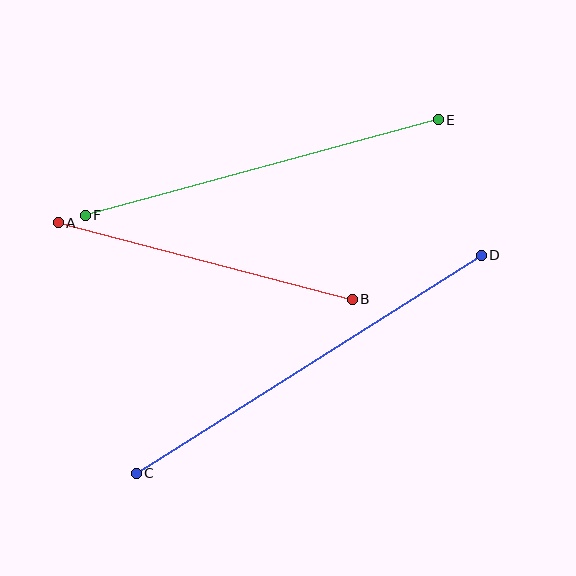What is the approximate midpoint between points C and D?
The midpoint is at approximately (309, 364) pixels.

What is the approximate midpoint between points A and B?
The midpoint is at approximately (205, 261) pixels.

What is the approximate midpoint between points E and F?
The midpoint is at approximately (262, 167) pixels.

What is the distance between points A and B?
The distance is approximately 304 pixels.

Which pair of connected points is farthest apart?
Points C and D are farthest apart.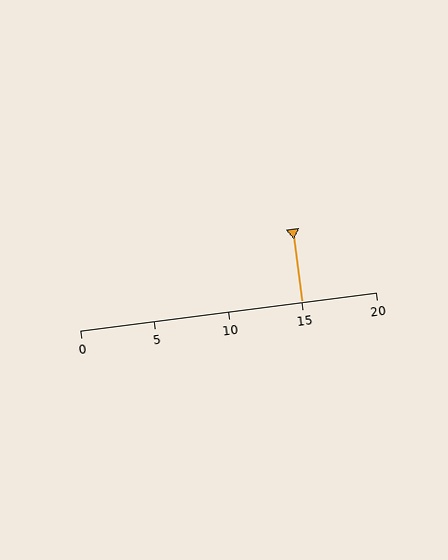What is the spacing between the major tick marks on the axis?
The major ticks are spaced 5 apart.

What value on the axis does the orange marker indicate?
The marker indicates approximately 15.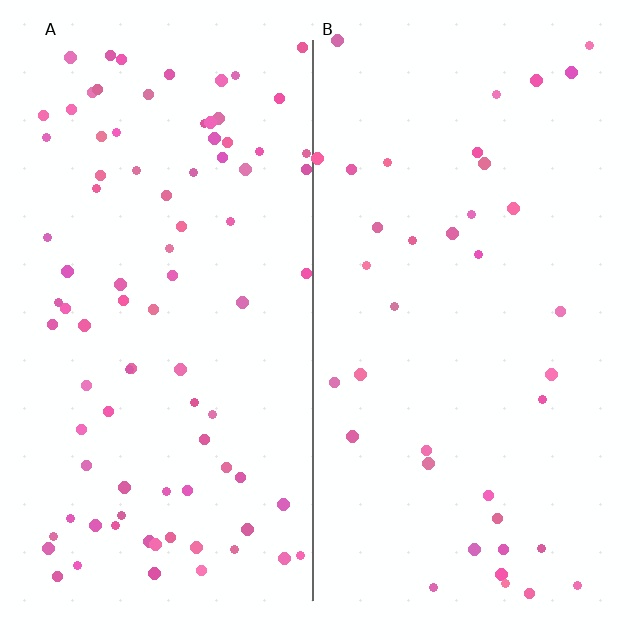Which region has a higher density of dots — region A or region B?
A (the left).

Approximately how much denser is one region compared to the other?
Approximately 2.3× — region A over region B.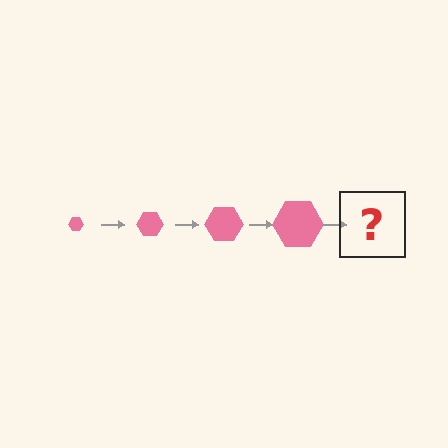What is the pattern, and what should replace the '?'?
The pattern is that the hexagon gets progressively larger each step. The '?' should be a pink hexagon, larger than the previous one.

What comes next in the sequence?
The next element should be a pink hexagon, larger than the previous one.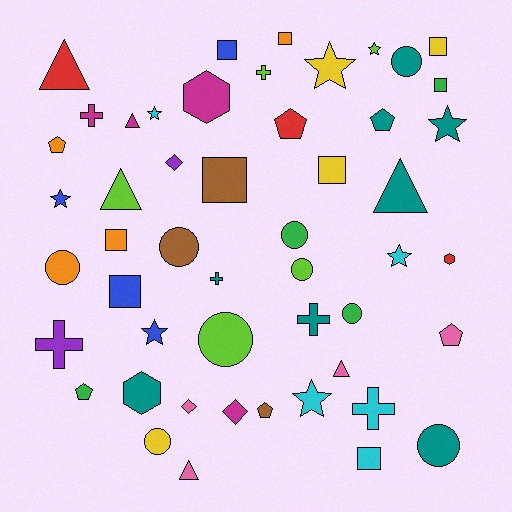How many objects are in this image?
There are 50 objects.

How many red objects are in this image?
There are 3 red objects.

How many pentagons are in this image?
There are 6 pentagons.